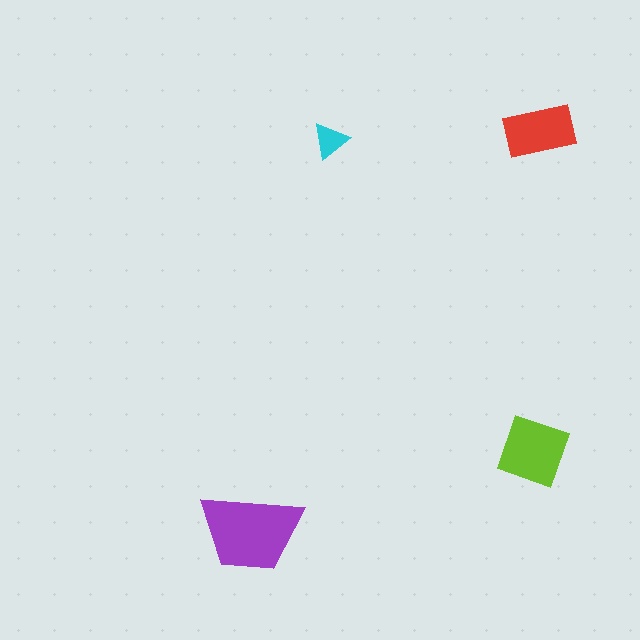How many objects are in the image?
There are 4 objects in the image.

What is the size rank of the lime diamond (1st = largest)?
2nd.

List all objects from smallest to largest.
The cyan triangle, the red rectangle, the lime diamond, the purple trapezoid.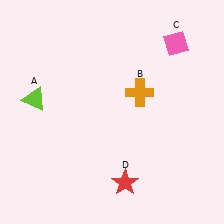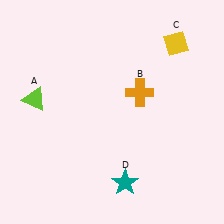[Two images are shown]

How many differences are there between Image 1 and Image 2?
There are 2 differences between the two images.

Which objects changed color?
C changed from pink to yellow. D changed from red to teal.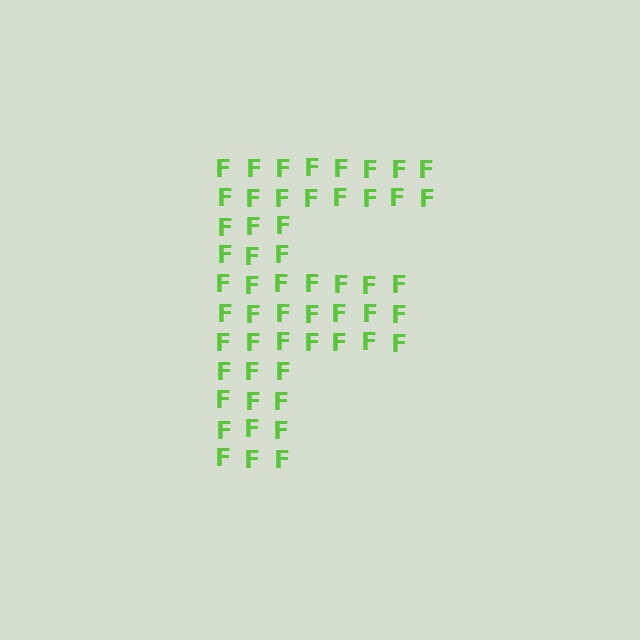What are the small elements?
The small elements are letter F's.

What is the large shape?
The large shape is the letter F.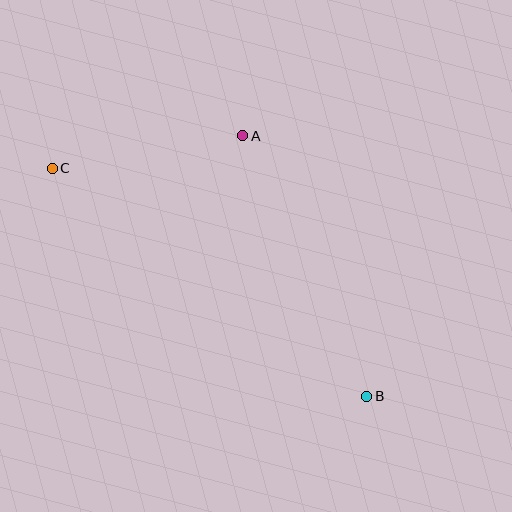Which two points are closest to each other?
Points A and C are closest to each other.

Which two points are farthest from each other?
Points B and C are farthest from each other.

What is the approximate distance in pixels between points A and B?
The distance between A and B is approximately 288 pixels.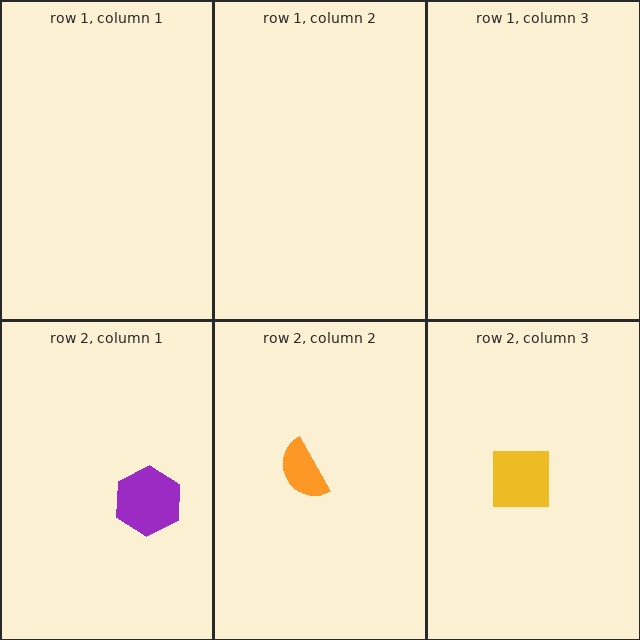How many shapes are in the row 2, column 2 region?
1.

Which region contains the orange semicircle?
The row 2, column 2 region.